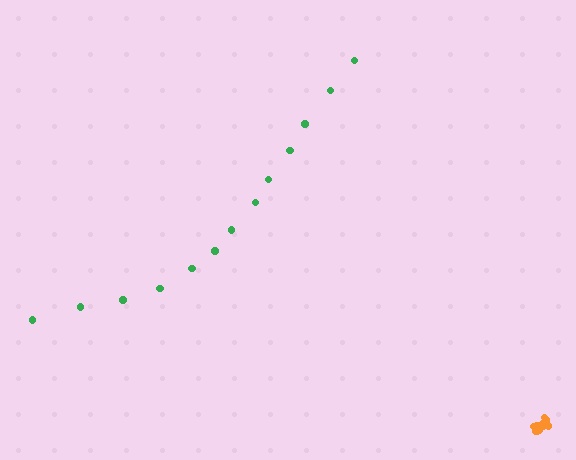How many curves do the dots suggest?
There are 2 distinct paths.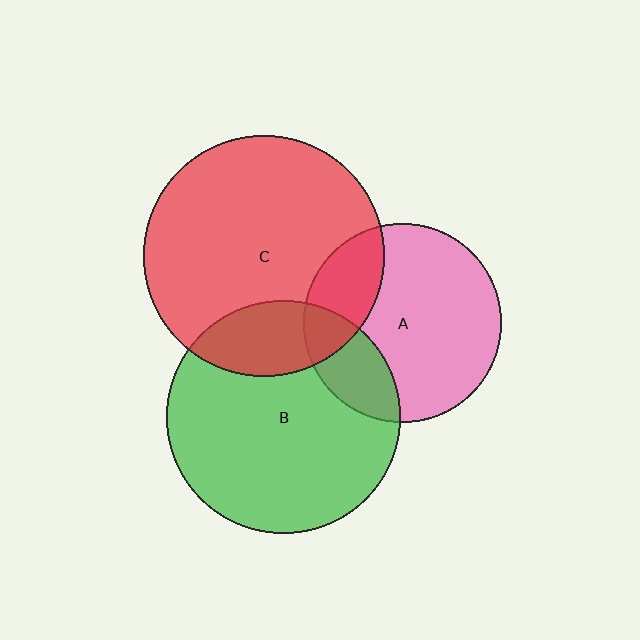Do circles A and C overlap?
Yes.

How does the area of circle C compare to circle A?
Approximately 1.5 times.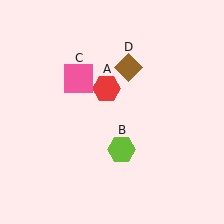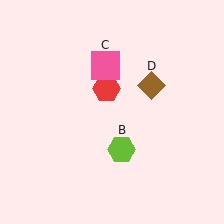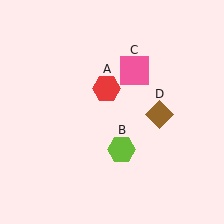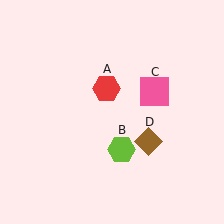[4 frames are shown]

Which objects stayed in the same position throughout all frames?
Red hexagon (object A) and lime hexagon (object B) remained stationary.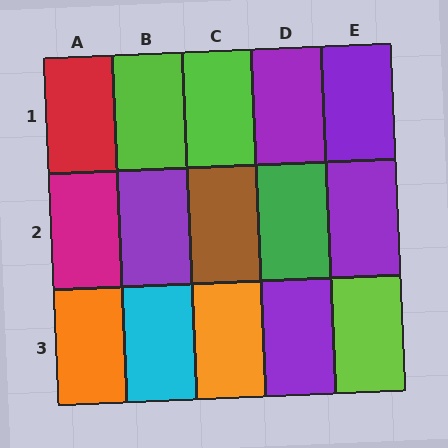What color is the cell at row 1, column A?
Red.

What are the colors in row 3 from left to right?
Orange, cyan, orange, purple, lime.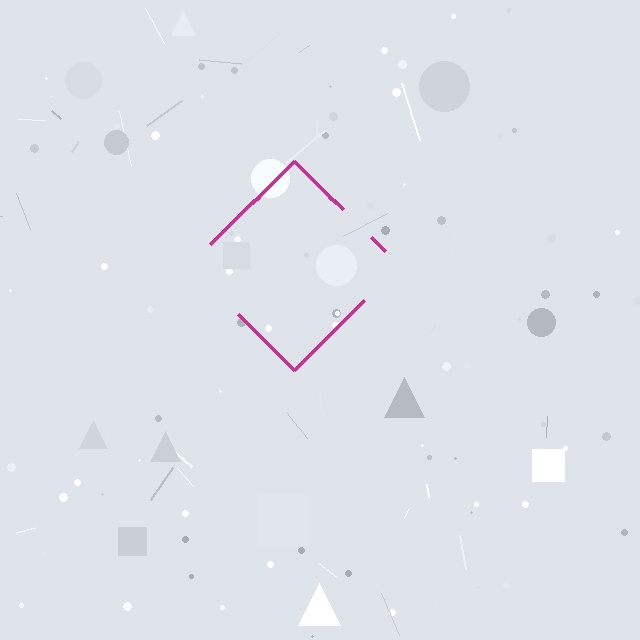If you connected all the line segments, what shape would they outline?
They would outline a diamond.